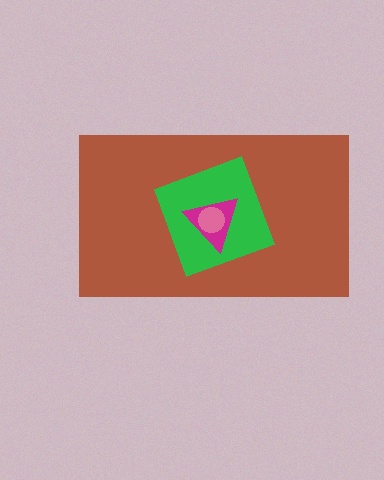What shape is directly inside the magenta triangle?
The pink circle.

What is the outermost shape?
The brown rectangle.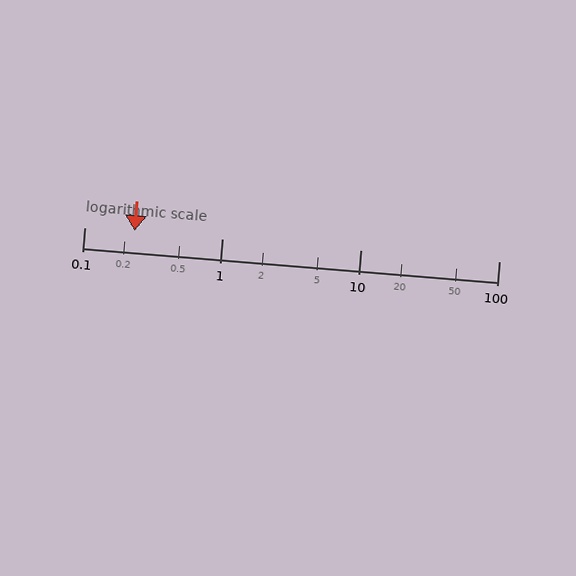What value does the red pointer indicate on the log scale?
The pointer indicates approximately 0.23.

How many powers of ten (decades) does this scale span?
The scale spans 3 decades, from 0.1 to 100.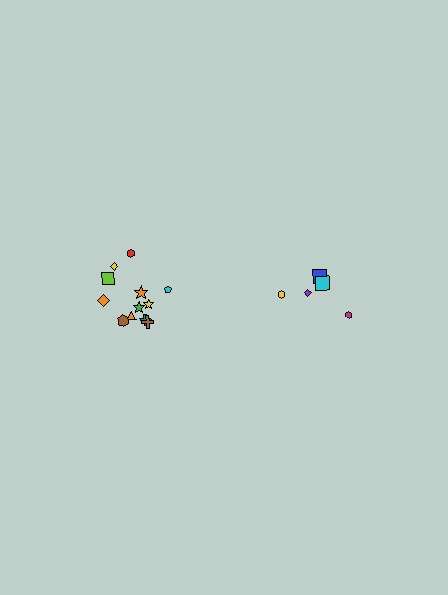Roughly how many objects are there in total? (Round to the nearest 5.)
Roughly 15 objects in total.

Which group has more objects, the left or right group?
The left group.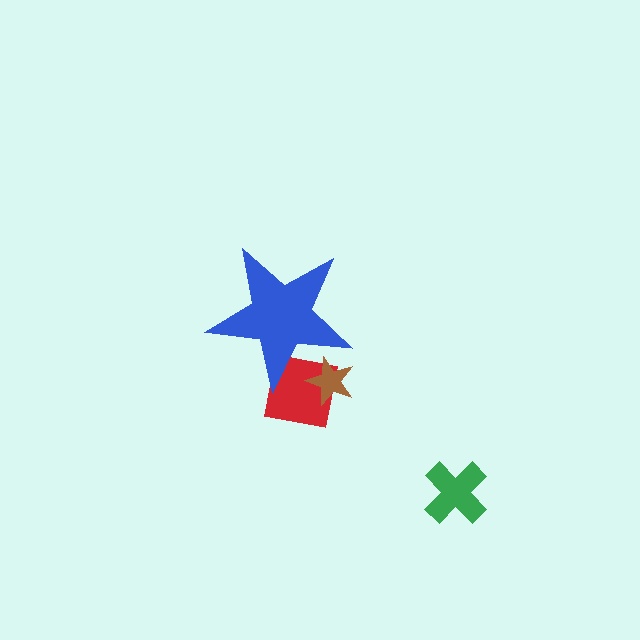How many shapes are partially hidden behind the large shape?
2 shapes are partially hidden.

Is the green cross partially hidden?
No, the green cross is fully visible.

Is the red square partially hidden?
Yes, the red square is partially hidden behind the blue star.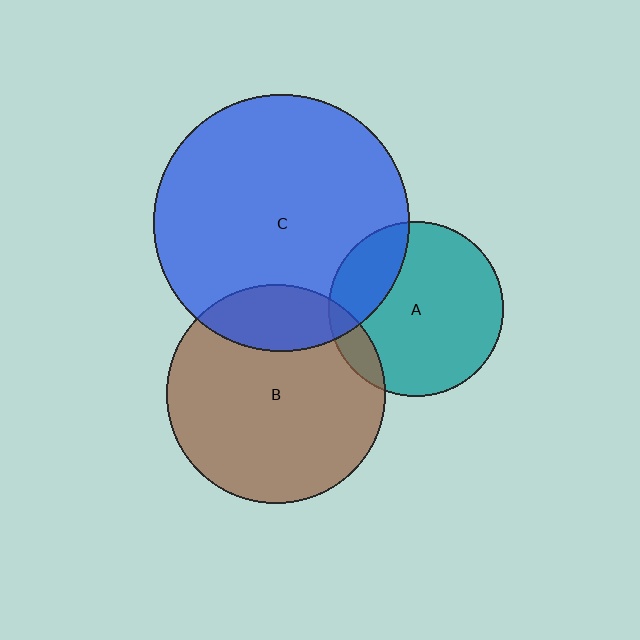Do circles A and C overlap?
Yes.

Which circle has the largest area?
Circle C (blue).